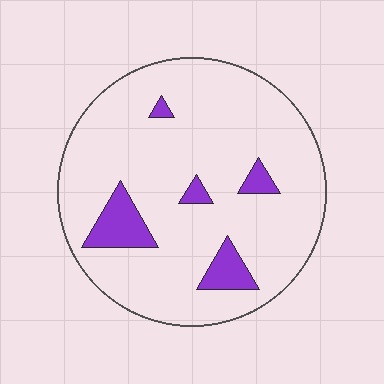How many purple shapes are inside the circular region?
5.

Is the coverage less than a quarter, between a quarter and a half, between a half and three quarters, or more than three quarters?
Less than a quarter.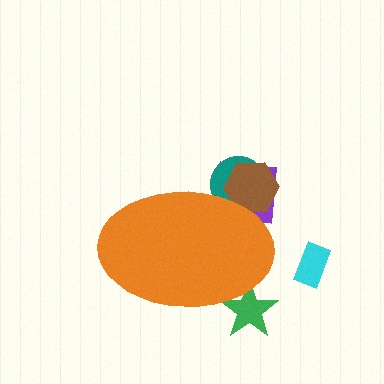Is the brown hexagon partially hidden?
Yes, the brown hexagon is partially hidden behind the orange ellipse.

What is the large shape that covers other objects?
An orange ellipse.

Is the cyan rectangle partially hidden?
No, the cyan rectangle is fully visible.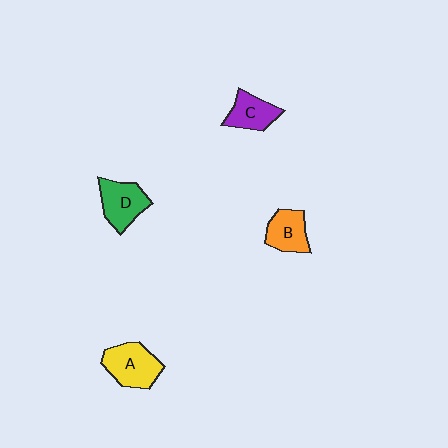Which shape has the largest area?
Shape A (yellow).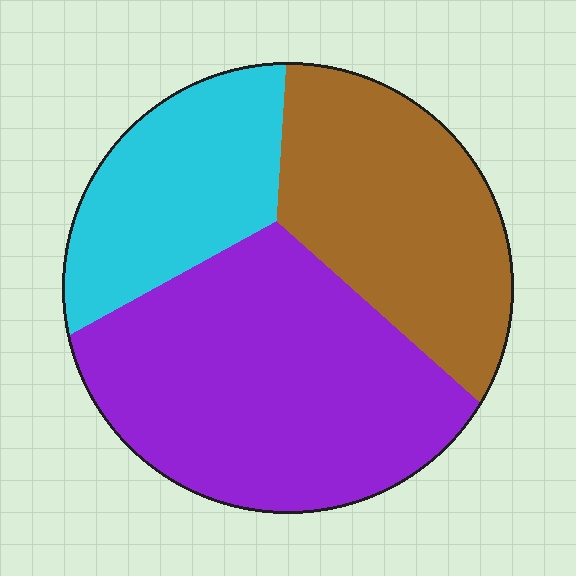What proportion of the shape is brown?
Brown covers around 30% of the shape.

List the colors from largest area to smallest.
From largest to smallest: purple, brown, cyan.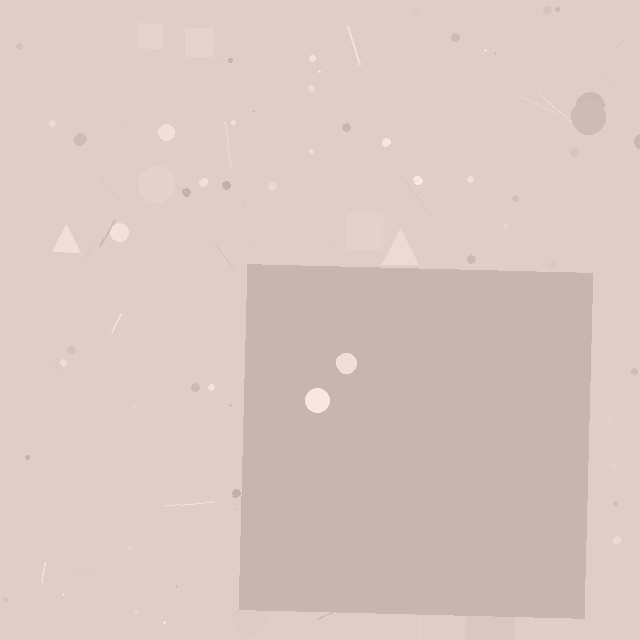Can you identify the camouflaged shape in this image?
The camouflaged shape is a square.